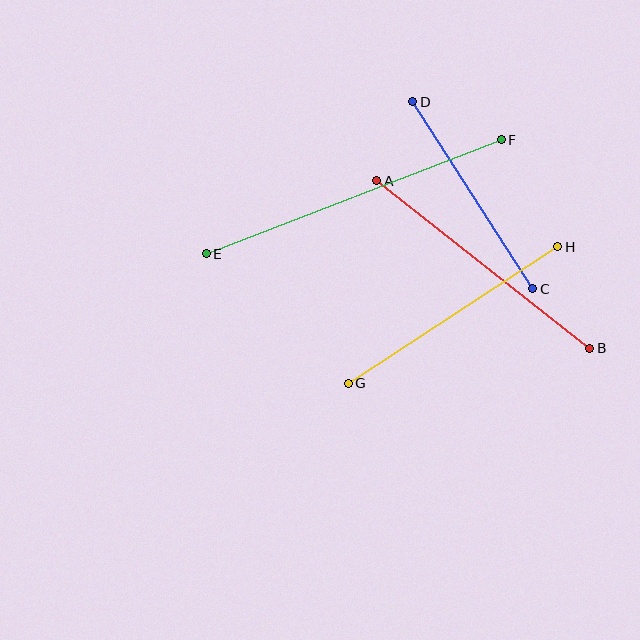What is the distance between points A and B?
The distance is approximately 271 pixels.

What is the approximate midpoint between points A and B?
The midpoint is at approximately (483, 265) pixels.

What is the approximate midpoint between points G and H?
The midpoint is at approximately (453, 315) pixels.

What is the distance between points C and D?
The distance is approximately 222 pixels.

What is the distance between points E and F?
The distance is approximately 316 pixels.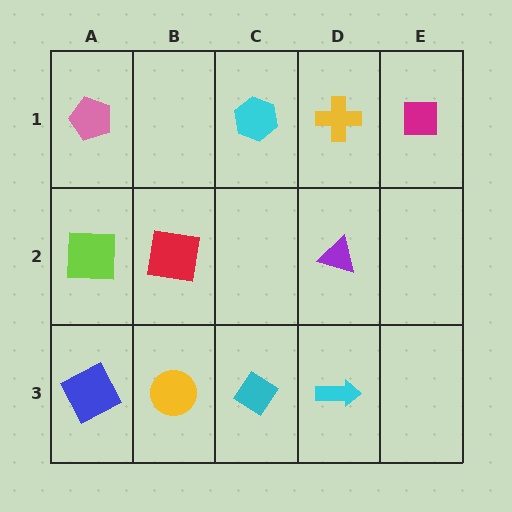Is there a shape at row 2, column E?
No, that cell is empty.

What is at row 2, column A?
A lime square.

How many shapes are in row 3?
4 shapes.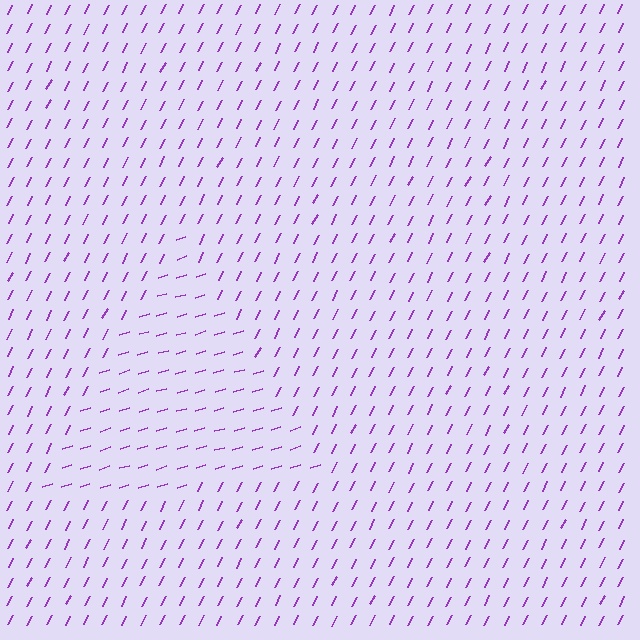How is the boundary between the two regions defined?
The boundary is defined purely by a change in line orientation (approximately 45 degrees difference). All lines are the same color and thickness.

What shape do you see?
I see a triangle.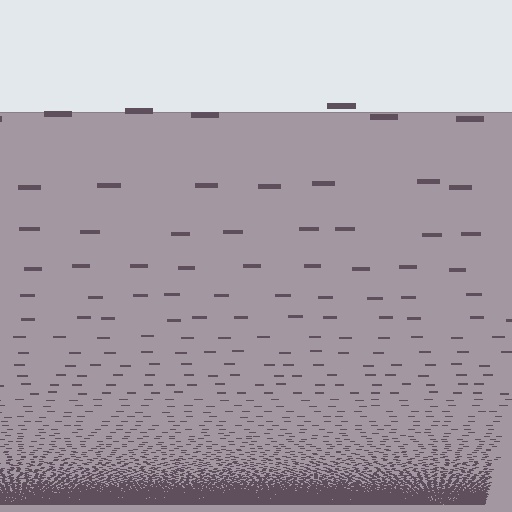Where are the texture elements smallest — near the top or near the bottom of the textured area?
Near the bottom.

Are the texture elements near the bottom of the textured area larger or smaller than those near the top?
Smaller. The gradient is inverted — elements near the bottom are smaller and denser.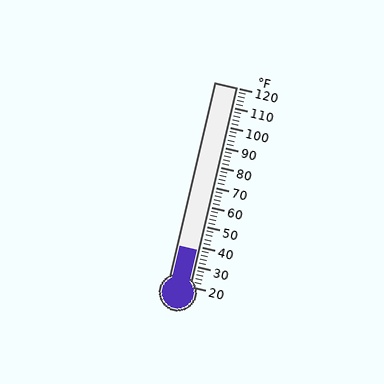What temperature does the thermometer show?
The thermometer shows approximately 38°F.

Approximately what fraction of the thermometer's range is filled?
The thermometer is filled to approximately 20% of its range.